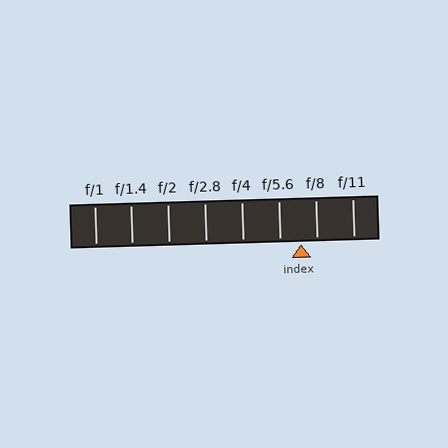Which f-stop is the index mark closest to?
The index mark is closest to f/8.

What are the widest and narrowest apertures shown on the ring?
The widest aperture shown is f/1 and the narrowest is f/11.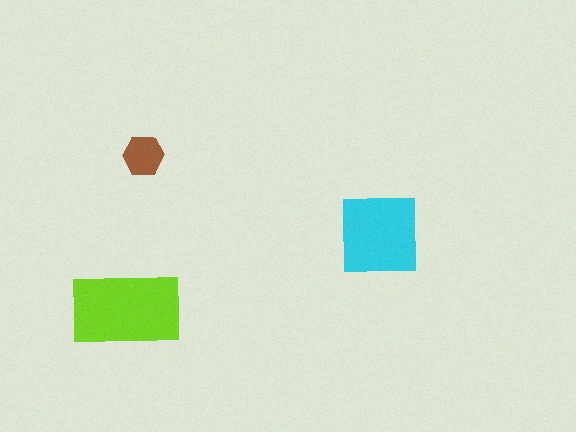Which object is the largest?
The lime rectangle.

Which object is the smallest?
The brown hexagon.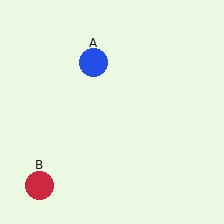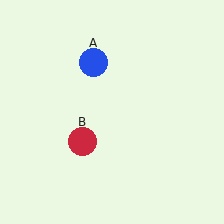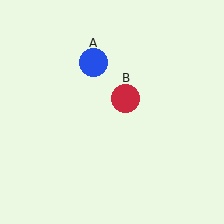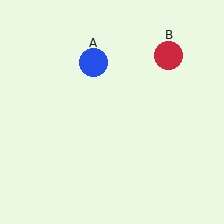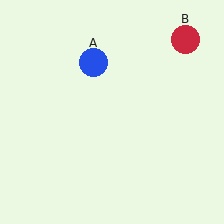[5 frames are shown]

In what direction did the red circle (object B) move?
The red circle (object B) moved up and to the right.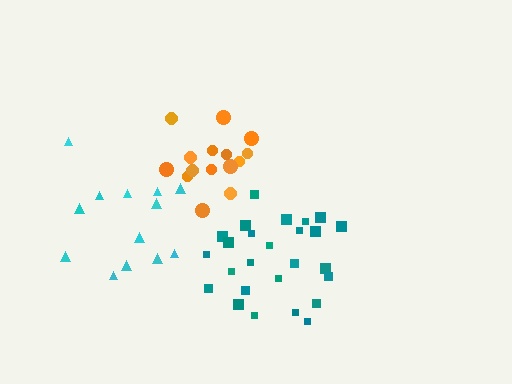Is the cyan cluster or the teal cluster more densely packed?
Teal.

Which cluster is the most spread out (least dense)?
Cyan.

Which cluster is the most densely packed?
Orange.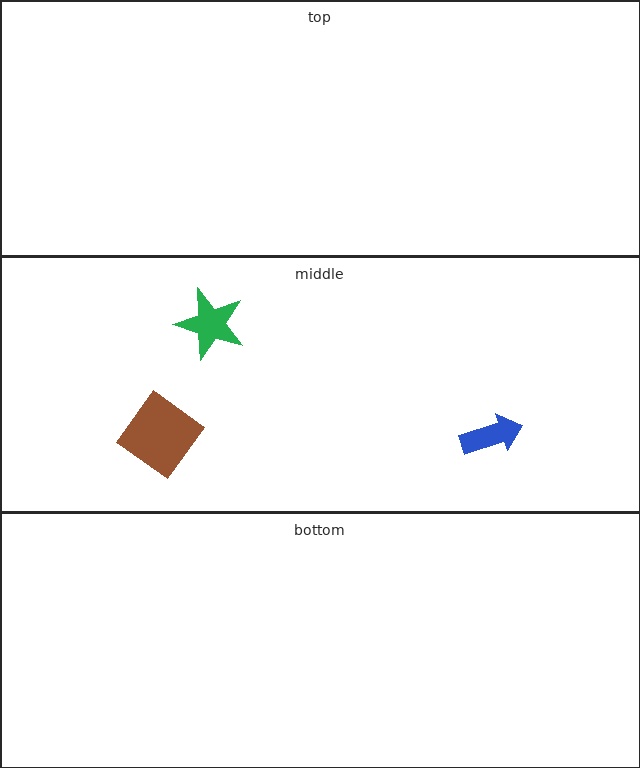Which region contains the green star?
The middle region.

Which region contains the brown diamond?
The middle region.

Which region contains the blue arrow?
The middle region.